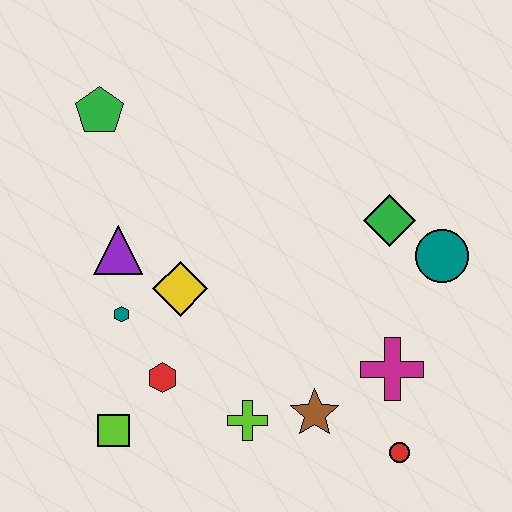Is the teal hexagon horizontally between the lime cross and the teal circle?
No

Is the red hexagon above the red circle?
Yes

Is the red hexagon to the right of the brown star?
No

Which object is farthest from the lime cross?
The green pentagon is farthest from the lime cross.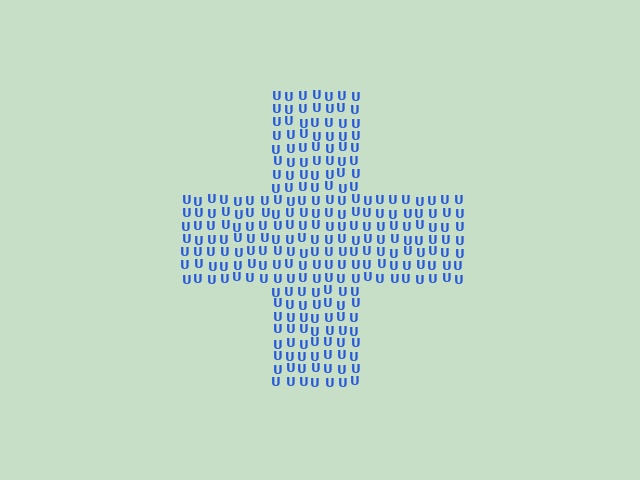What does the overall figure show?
The overall figure shows a cross.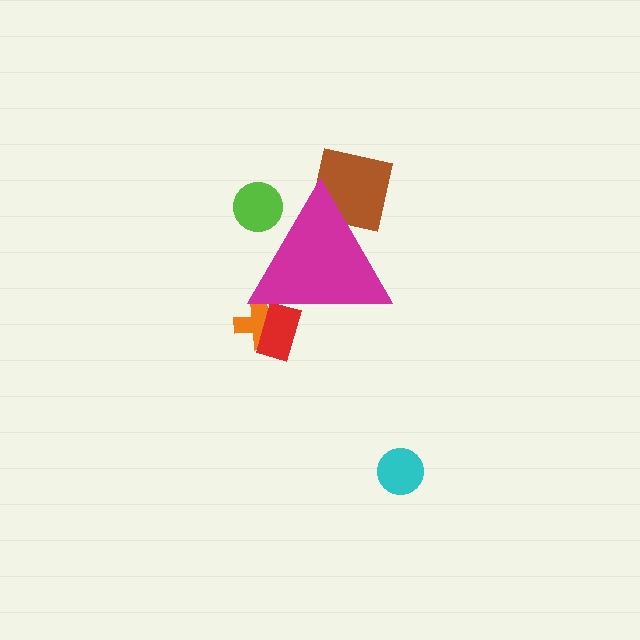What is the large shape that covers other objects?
A magenta triangle.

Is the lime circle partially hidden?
Yes, the lime circle is partially hidden behind the magenta triangle.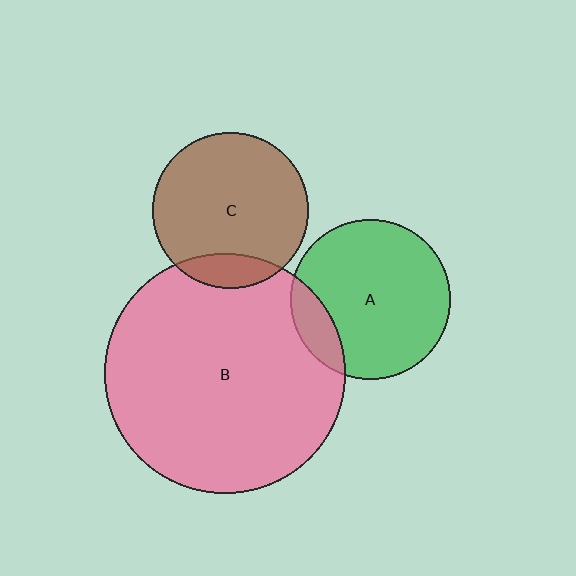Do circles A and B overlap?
Yes.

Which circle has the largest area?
Circle B (pink).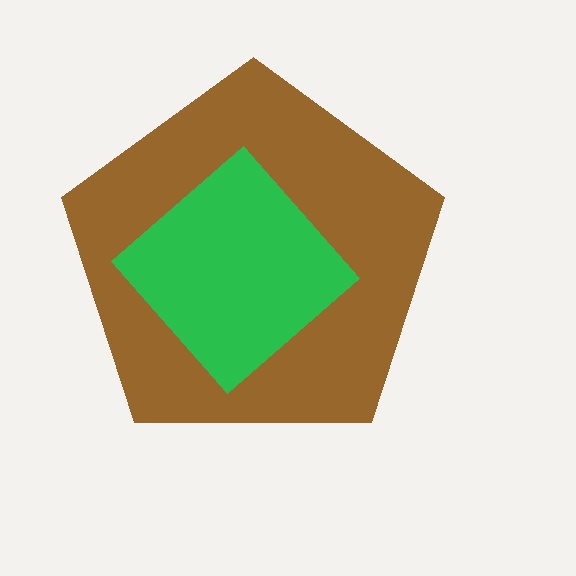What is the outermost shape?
The brown pentagon.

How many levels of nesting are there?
2.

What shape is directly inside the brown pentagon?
The green diamond.